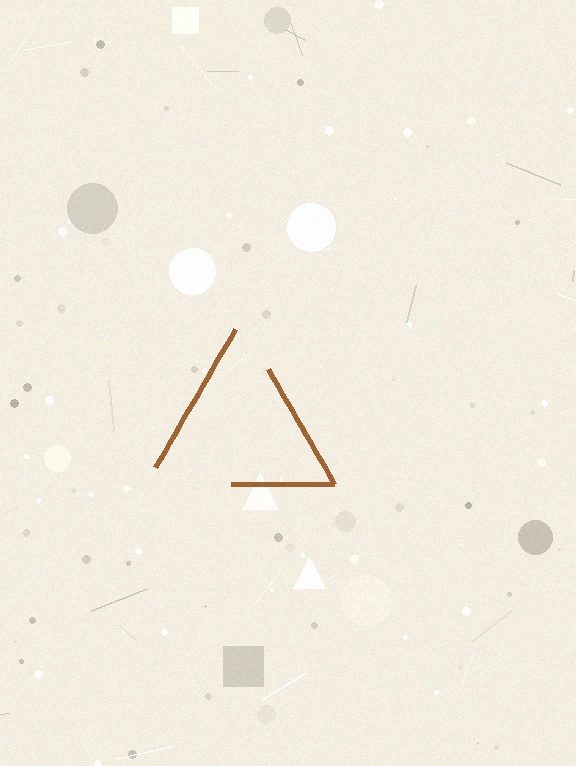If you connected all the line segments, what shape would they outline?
They would outline a triangle.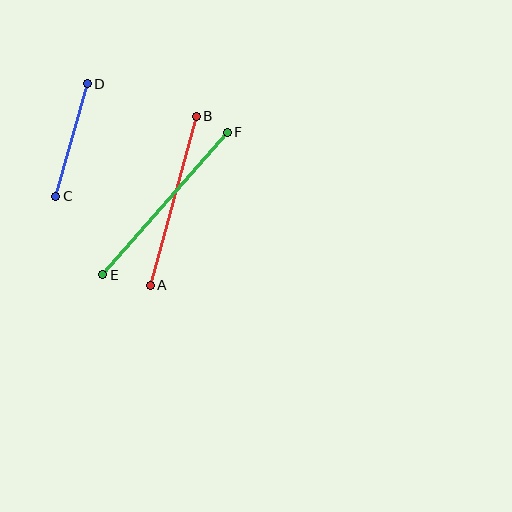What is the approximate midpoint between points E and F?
The midpoint is at approximately (165, 203) pixels.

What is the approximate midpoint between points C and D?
The midpoint is at approximately (71, 140) pixels.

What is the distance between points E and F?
The distance is approximately 189 pixels.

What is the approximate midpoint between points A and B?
The midpoint is at approximately (173, 201) pixels.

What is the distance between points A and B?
The distance is approximately 175 pixels.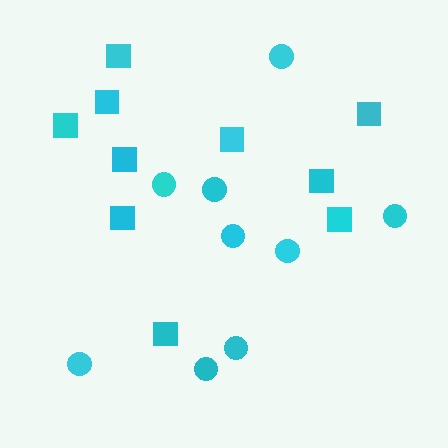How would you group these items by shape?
There are 2 groups: one group of circles (9) and one group of squares (10).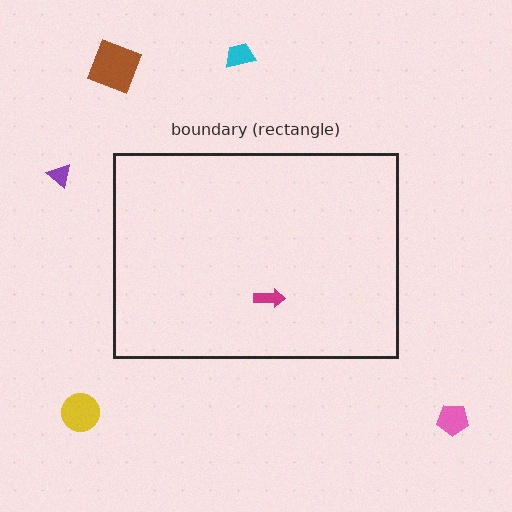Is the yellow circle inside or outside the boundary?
Outside.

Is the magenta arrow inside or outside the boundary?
Inside.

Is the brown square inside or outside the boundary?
Outside.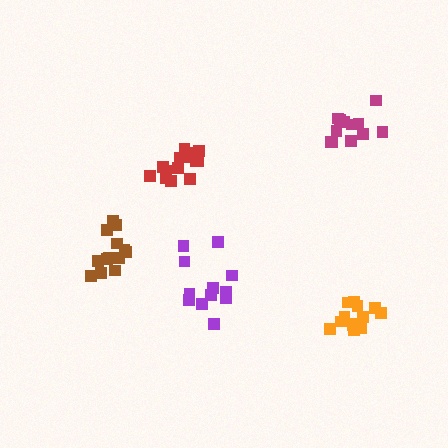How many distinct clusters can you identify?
There are 5 distinct clusters.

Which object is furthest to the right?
The orange cluster is rightmost.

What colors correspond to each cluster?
The clusters are colored: brown, orange, purple, red, magenta.